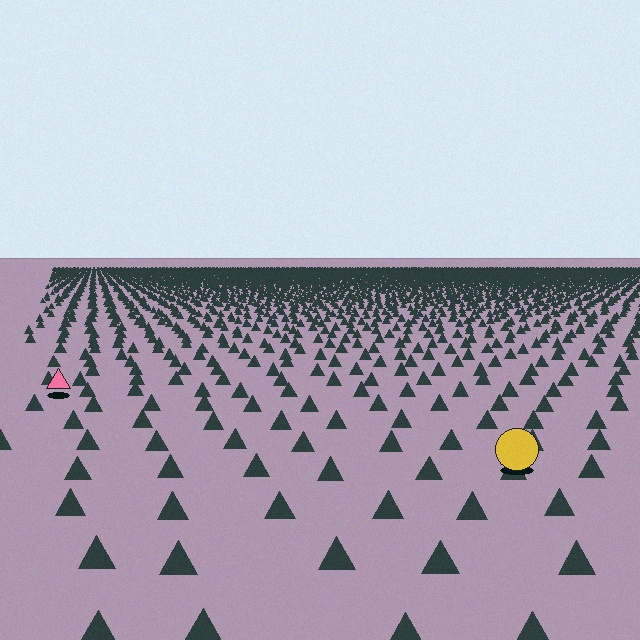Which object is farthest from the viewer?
The pink triangle is farthest from the viewer. It appears smaller and the ground texture around it is denser.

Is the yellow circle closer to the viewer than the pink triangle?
Yes. The yellow circle is closer — you can tell from the texture gradient: the ground texture is coarser near it.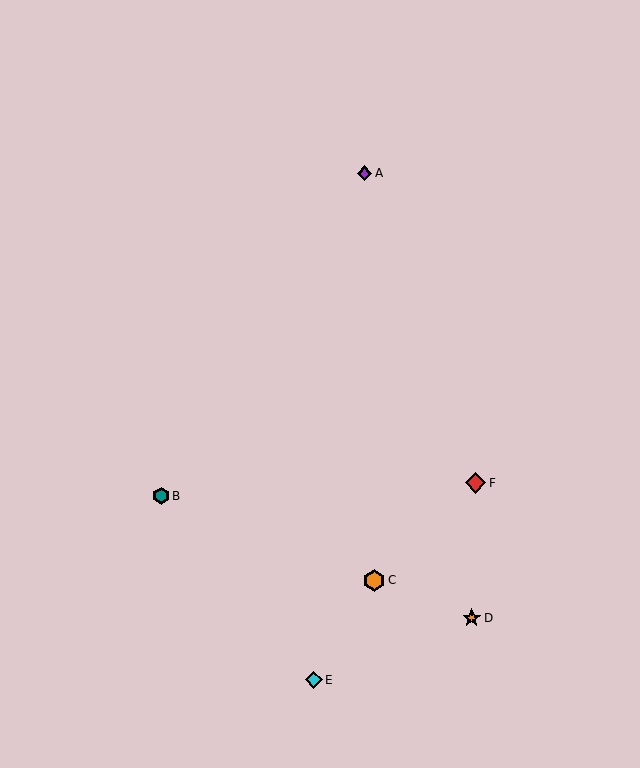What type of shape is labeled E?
Shape E is a cyan diamond.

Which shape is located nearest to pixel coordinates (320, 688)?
The cyan diamond (labeled E) at (314, 680) is nearest to that location.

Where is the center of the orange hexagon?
The center of the orange hexagon is at (374, 580).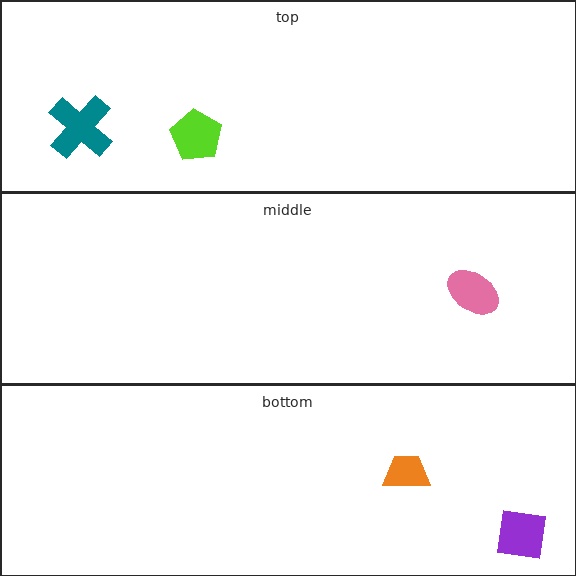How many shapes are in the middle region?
1.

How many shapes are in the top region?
2.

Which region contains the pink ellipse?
The middle region.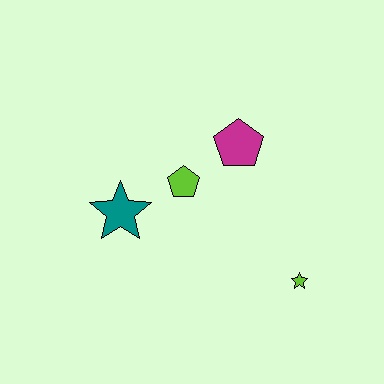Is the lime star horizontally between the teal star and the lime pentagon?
No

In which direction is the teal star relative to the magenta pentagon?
The teal star is to the left of the magenta pentagon.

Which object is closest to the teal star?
The lime pentagon is closest to the teal star.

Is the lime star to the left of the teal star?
No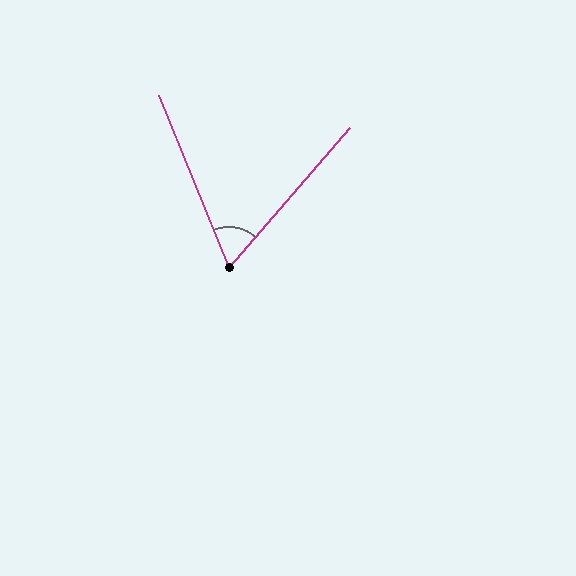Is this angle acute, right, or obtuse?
It is acute.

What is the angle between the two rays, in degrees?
Approximately 63 degrees.